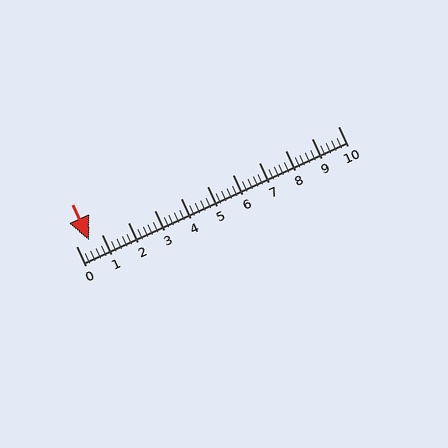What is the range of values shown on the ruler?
The ruler shows values from 0 to 10.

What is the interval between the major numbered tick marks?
The major tick marks are spaced 1 units apart.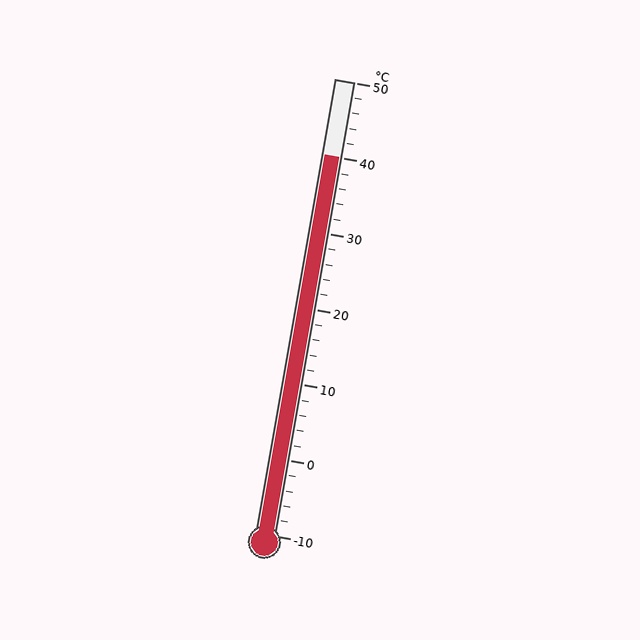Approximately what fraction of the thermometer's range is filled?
The thermometer is filled to approximately 85% of its range.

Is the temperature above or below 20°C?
The temperature is above 20°C.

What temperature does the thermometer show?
The thermometer shows approximately 40°C.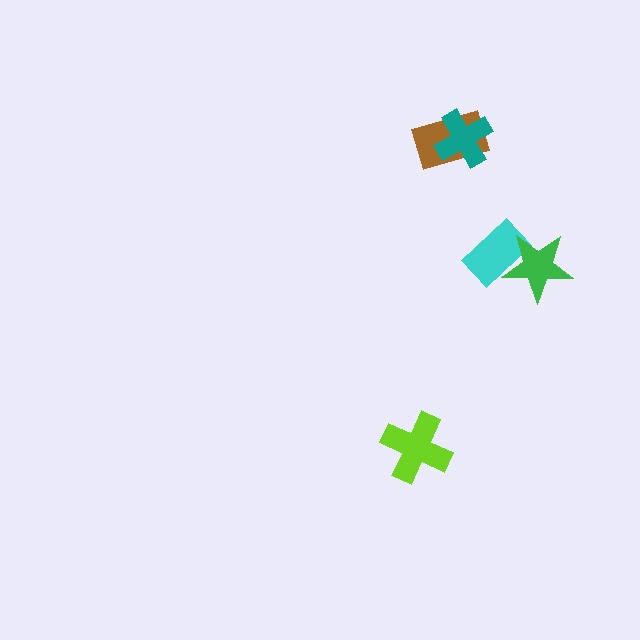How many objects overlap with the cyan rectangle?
1 object overlaps with the cyan rectangle.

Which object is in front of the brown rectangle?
The teal cross is in front of the brown rectangle.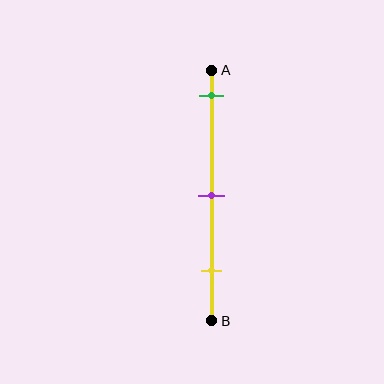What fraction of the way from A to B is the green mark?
The green mark is approximately 10% (0.1) of the way from A to B.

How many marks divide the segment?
There are 3 marks dividing the segment.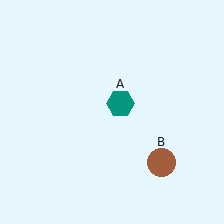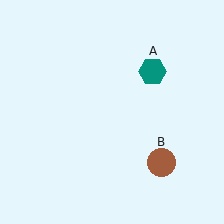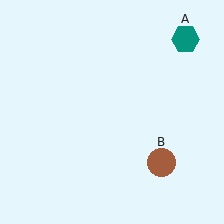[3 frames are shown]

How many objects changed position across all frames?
1 object changed position: teal hexagon (object A).